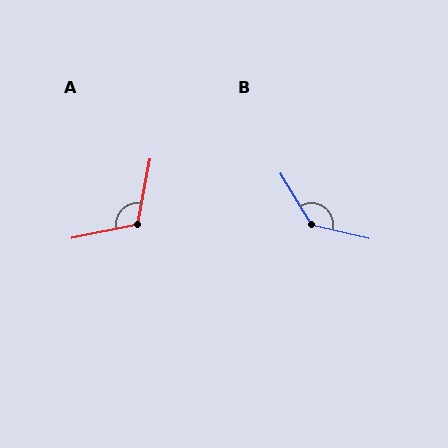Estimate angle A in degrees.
Approximately 113 degrees.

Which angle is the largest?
B, at approximately 135 degrees.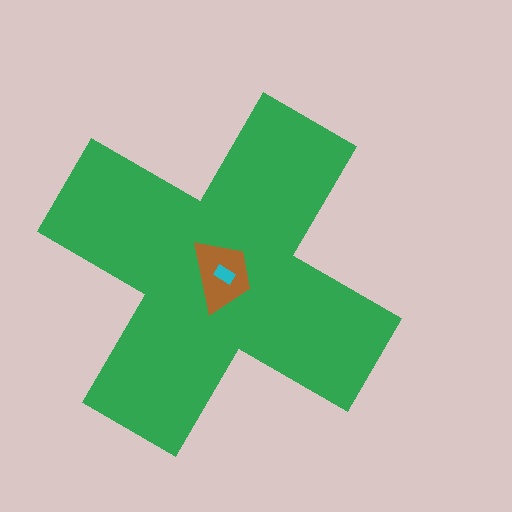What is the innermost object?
The cyan rectangle.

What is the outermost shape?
The green cross.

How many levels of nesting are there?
3.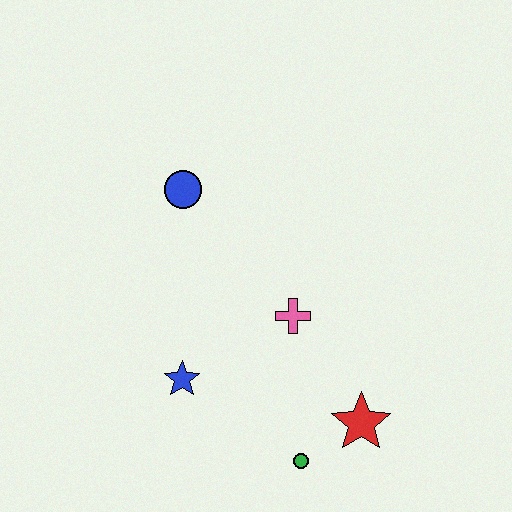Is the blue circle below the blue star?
No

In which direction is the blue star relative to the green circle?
The blue star is to the left of the green circle.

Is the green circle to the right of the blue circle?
Yes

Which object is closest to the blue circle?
The pink cross is closest to the blue circle.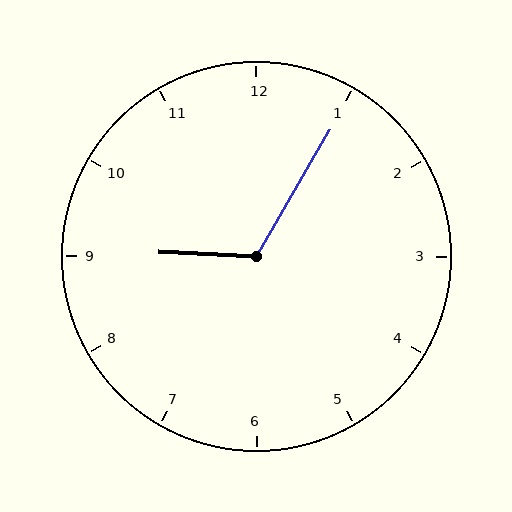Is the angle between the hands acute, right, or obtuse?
It is obtuse.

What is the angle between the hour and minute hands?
Approximately 118 degrees.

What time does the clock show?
9:05.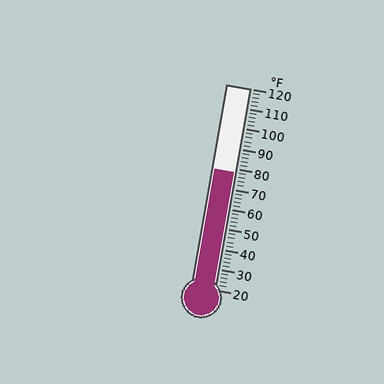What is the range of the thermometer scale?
The thermometer scale ranges from 20°F to 120°F.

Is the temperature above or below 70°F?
The temperature is above 70°F.